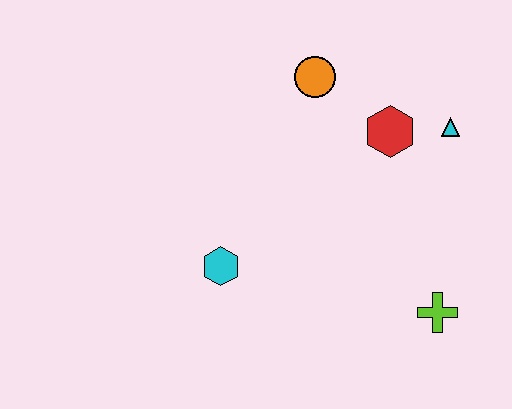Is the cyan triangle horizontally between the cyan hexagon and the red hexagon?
No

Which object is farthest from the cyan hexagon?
The cyan triangle is farthest from the cyan hexagon.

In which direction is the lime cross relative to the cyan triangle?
The lime cross is below the cyan triangle.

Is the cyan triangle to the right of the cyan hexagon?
Yes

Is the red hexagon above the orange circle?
No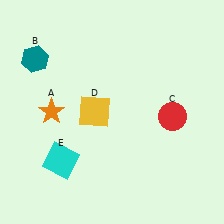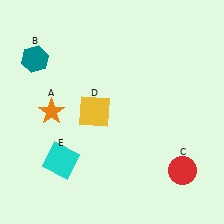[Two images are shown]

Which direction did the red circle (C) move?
The red circle (C) moved down.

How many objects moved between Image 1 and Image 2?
1 object moved between the two images.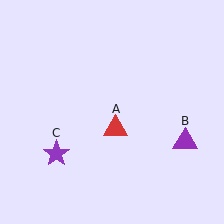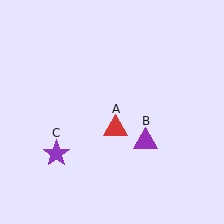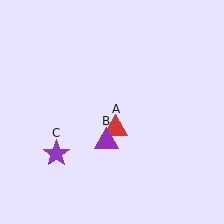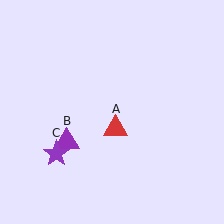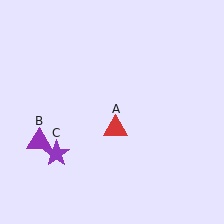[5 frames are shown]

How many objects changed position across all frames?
1 object changed position: purple triangle (object B).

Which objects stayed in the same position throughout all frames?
Red triangle (object A) and purple star (object C) remained stationary.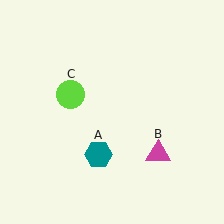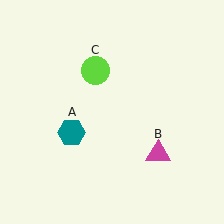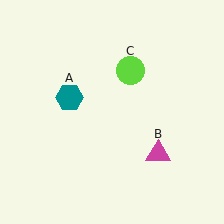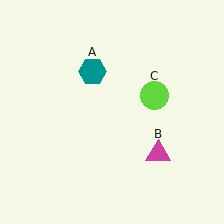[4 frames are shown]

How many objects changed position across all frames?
2 objects changed position: teal hexagon (object A), lime circle (object C).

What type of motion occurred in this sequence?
The teal hexagon (object A), lime circle (object C) rotated clockwise around the center of the scene.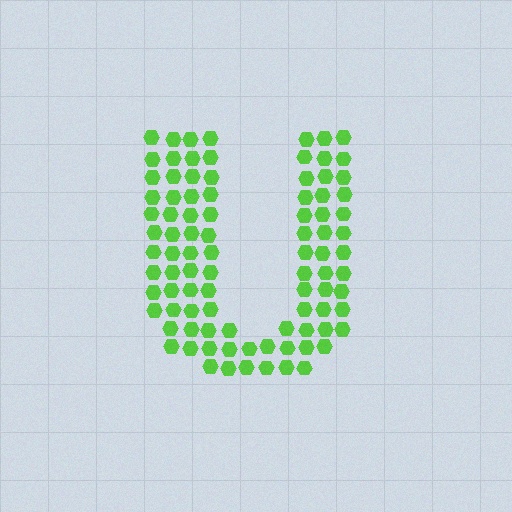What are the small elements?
The small elements are hexagons.